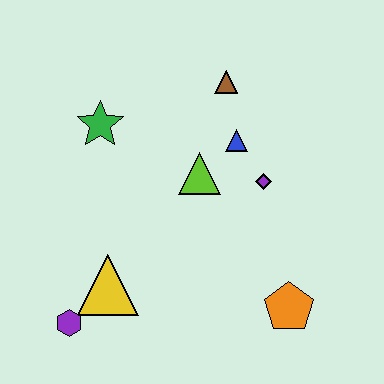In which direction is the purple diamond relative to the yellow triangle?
The purple diamond is to the right of the yellow triangle.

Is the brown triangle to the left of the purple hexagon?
No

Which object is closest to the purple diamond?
The blue triangle is closest to the purple diamond.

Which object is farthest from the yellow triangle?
The brown triangle is farthest from the yellow triangle.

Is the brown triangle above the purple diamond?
Yes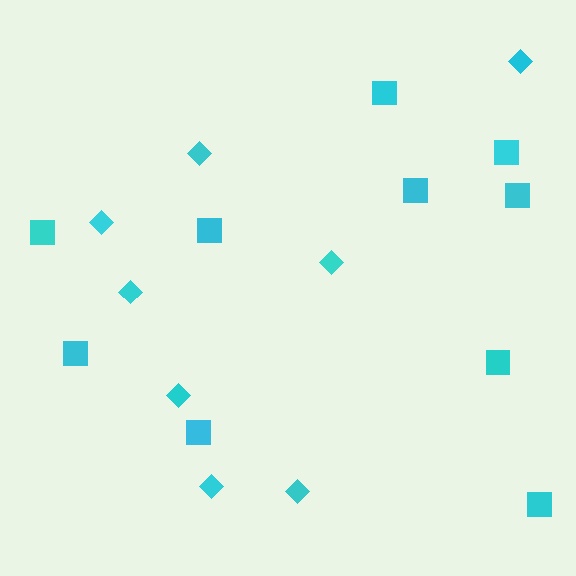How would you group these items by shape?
There are 2 groups: one group of squares (10) and one group of diamonds (8).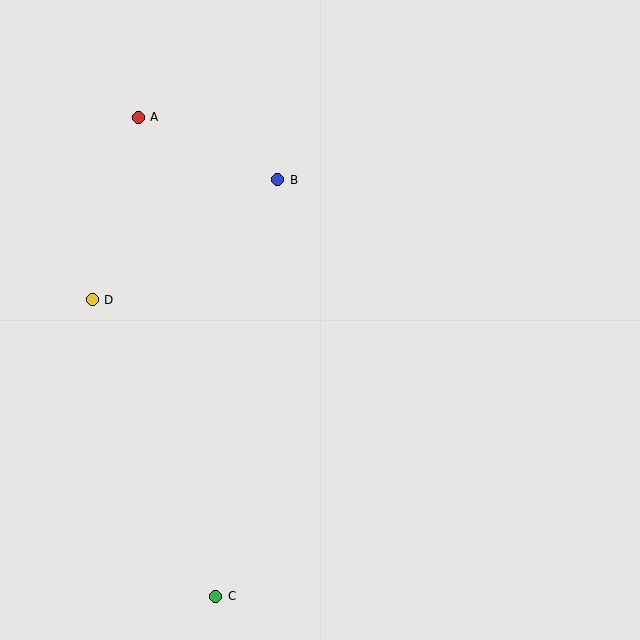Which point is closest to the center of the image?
Point B at (278, 180) is closest to the center.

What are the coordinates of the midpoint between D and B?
The midpoint between D and B is at (185, 240).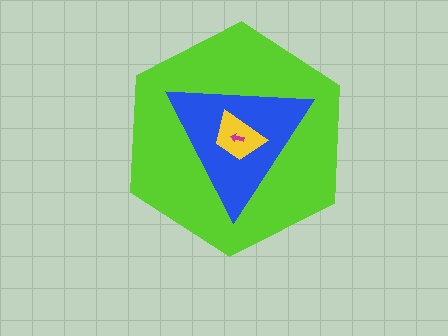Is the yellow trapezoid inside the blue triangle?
Yes.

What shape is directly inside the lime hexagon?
The blue triangle.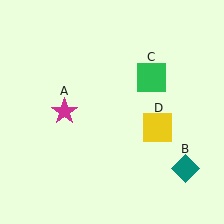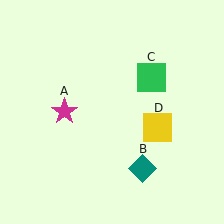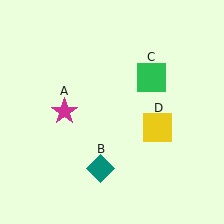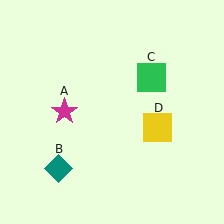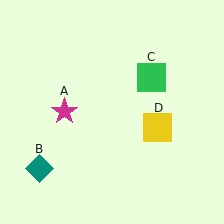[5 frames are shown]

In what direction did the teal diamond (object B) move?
The teal diamond (object B) moved left.